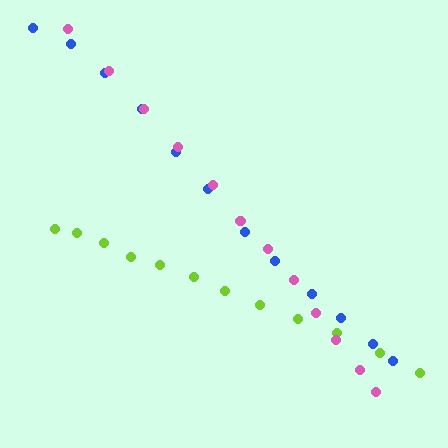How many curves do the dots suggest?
There are 3 distinct paths.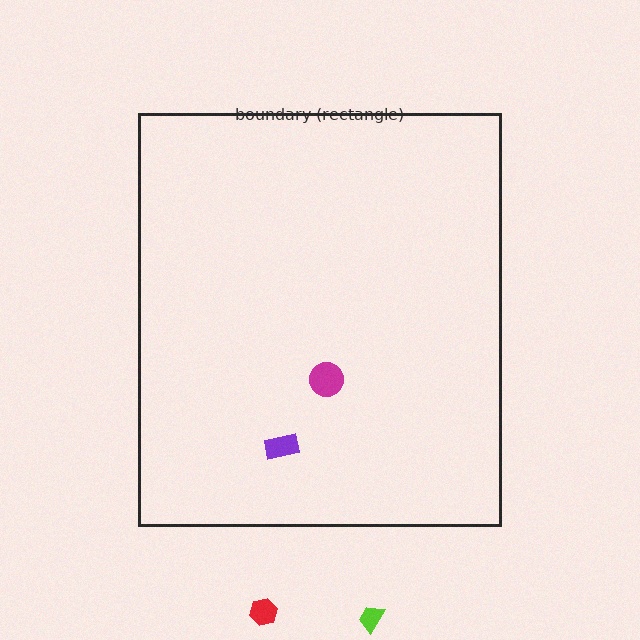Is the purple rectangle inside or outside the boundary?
Inside.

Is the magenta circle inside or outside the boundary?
Inside.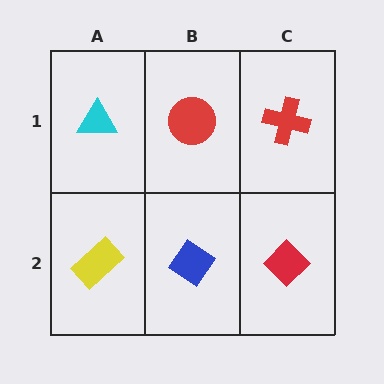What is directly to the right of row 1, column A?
A red circle.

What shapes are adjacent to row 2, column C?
A red cross (row 1, column C), a blue diamond (row 2, column B).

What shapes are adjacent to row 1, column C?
A red diamond (row 2, column C), a red circle (row 1, column B).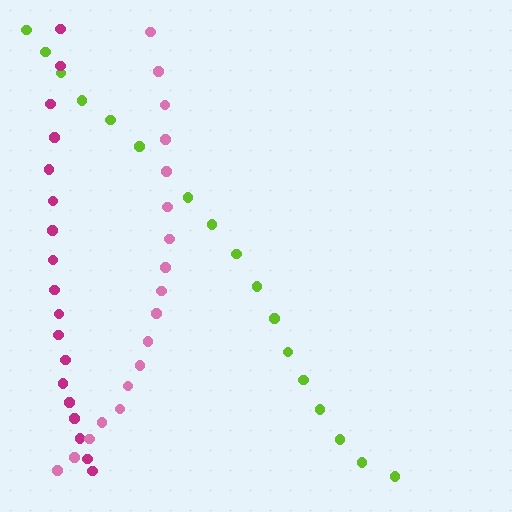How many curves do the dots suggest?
There are 3 distinct paths.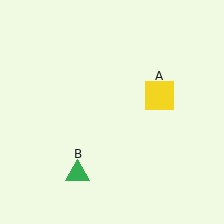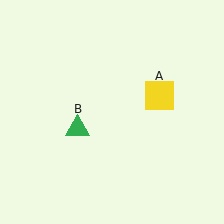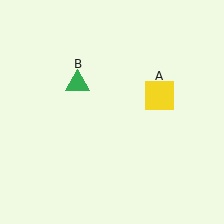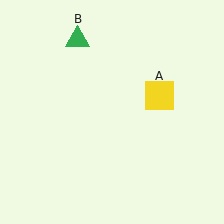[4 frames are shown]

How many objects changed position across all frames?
1 object changed position: green triangle (object B).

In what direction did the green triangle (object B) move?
The green triangle (object B) moved up.